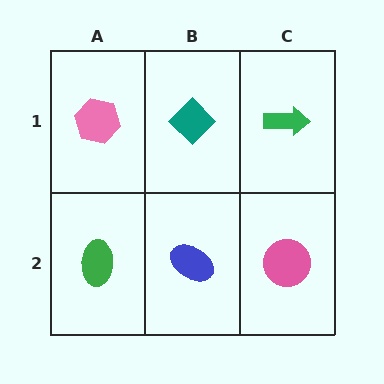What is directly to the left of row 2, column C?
A blue ellipse.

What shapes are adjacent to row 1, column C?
A pink circle (row 2, column C), a teal diamond (row 1, column B).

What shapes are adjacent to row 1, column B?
A blue ellipse (row 2, column B), a pink hexagon (row 1, column A), a green arrow (row 1, column C).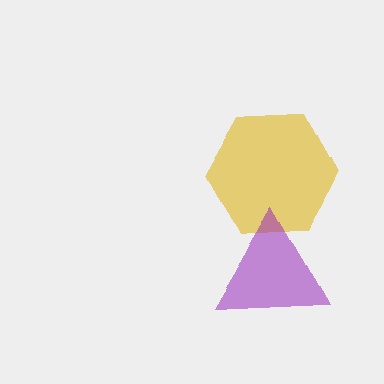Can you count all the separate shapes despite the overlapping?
Yes, there are 2 separate shapes.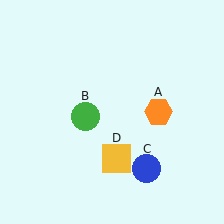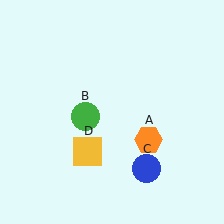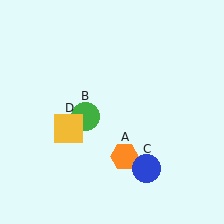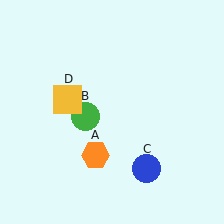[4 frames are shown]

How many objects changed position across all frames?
2 objects changed position: orange hexagon (object A), yellow square (object D).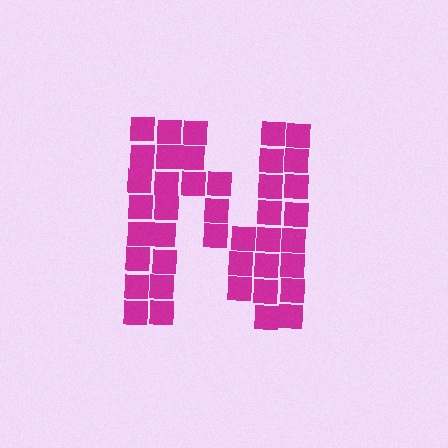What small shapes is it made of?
It is made of small squares.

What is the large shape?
The large shape is the letter N.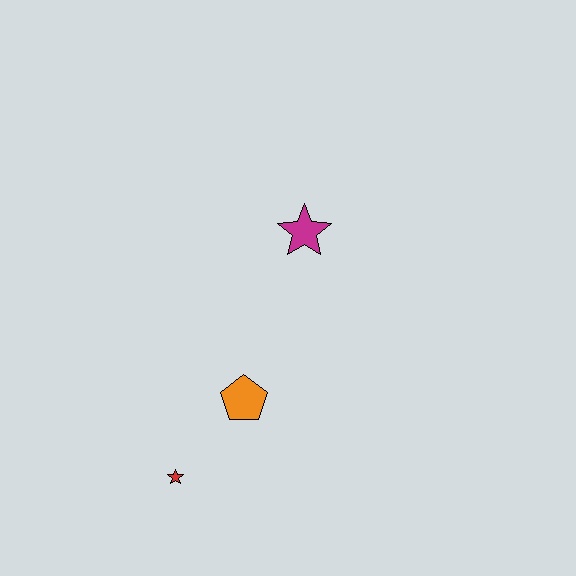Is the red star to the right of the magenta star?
No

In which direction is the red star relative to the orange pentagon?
The red star is below the orange pentagon.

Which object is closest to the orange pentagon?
The red star is closest to the orange pentagon.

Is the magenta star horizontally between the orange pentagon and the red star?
No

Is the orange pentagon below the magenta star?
Yes